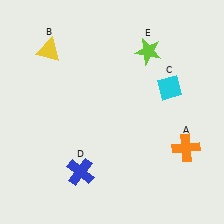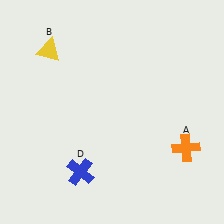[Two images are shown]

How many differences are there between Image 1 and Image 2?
There are 2 differences between the two images.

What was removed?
The cyan diamond (C), the lime star (E) were removed in Image 2.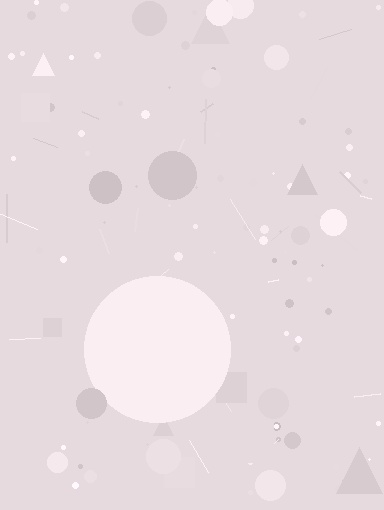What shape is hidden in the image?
A circle is hidden in the image.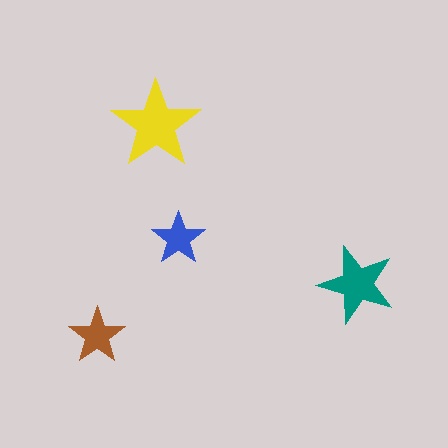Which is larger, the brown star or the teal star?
The teal one.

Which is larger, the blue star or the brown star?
The brown one.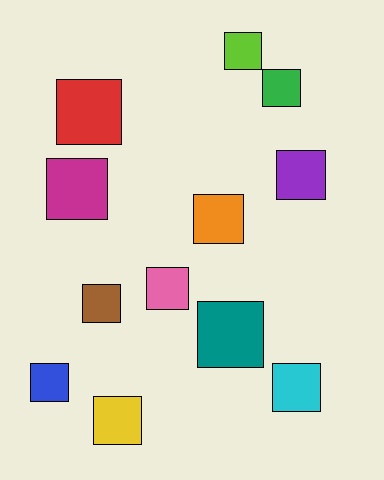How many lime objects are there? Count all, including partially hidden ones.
There is 1 lime object.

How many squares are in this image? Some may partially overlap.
There are 12 squares.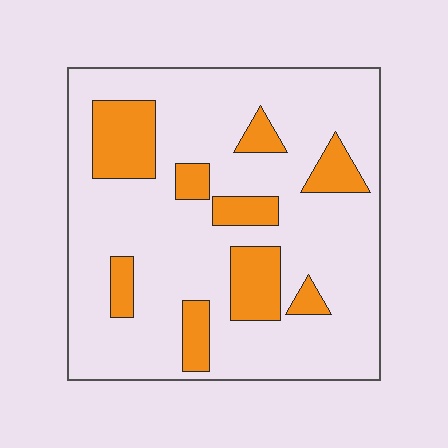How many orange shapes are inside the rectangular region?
9.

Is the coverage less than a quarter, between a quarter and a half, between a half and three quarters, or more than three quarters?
Less than a quarter.